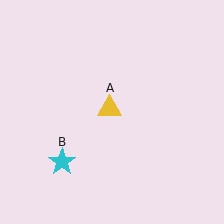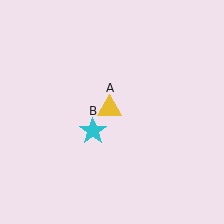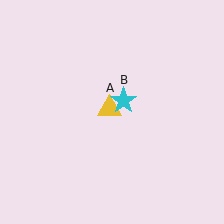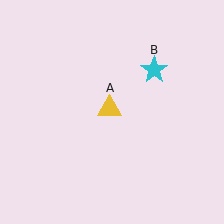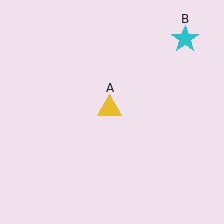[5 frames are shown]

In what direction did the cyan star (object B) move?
The cyan star (object B) moved up and to the right.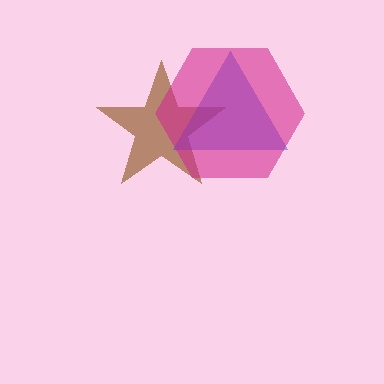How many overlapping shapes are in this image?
There are 3 overlapping shapes in the image.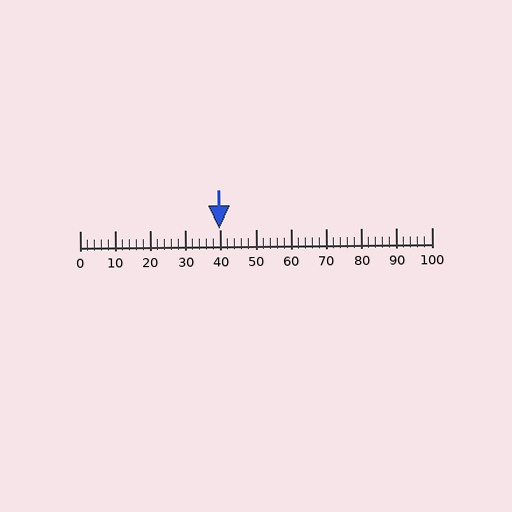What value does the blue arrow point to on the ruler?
The blue arrow points to approximately 40.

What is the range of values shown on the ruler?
The ruler shows values from 0 to 100.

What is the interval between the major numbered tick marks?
The major tick marks are spaced 10 units apart.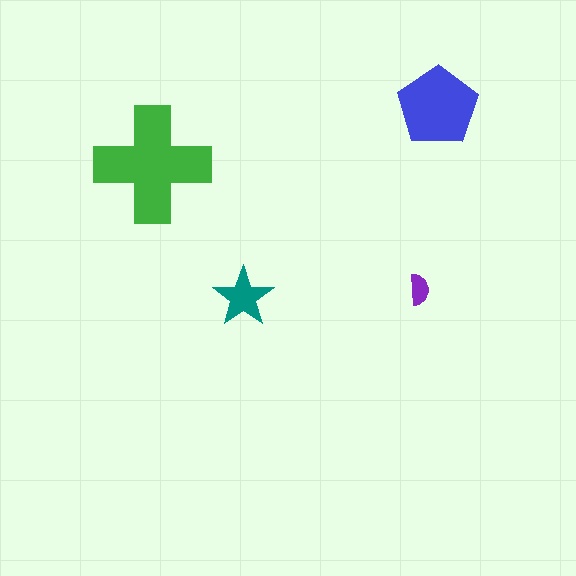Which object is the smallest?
The purple semicircle.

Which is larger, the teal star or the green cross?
The green cross.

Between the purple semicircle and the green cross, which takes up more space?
The green cross.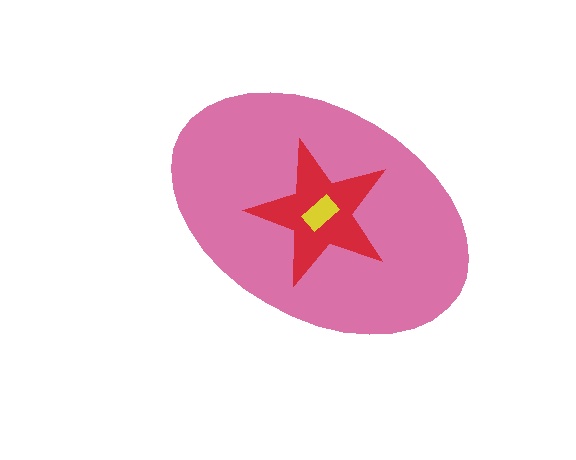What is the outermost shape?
The pink ellipse.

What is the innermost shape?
The yellow rectangle.